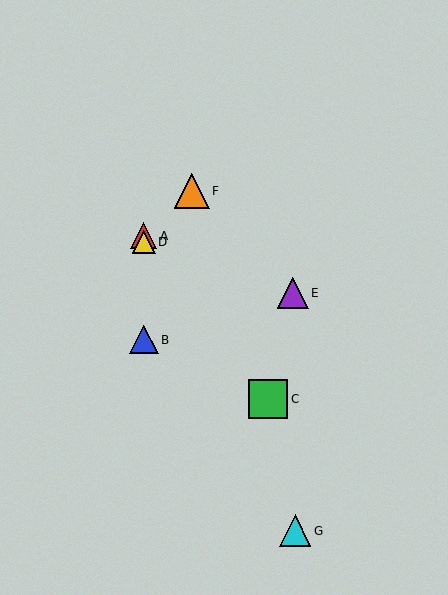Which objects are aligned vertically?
Objects A, B, D are aligned vertically.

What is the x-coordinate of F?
Object F is at x≈192.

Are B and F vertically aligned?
No, B is at x≈144 and F is at x≈192.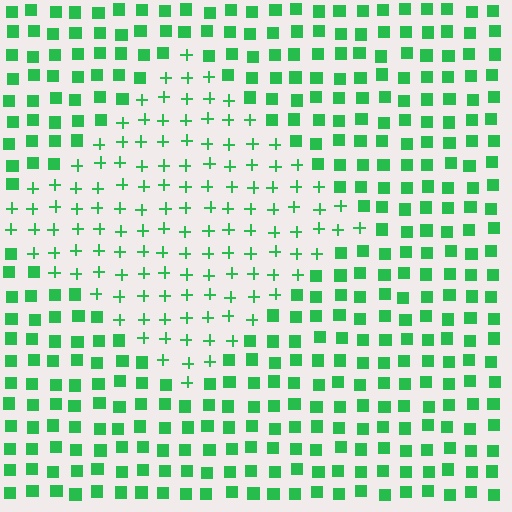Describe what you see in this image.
The image is filled with small green elements arranged in a uniform grid. A diamond-shaped region contains plus signs, while the surrounding area contains squares. The boundary is defined purely by the change in element shape.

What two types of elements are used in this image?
The image uses plus signs inside the diamond region and squares outside it.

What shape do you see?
I see a diamond.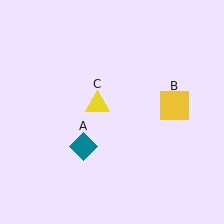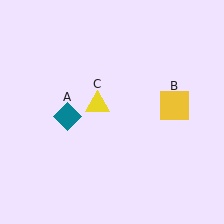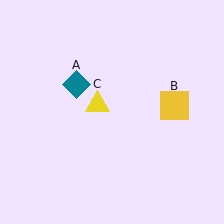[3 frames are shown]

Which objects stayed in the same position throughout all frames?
Yellow square (object B) and yellow triangle (object C) remained stationary.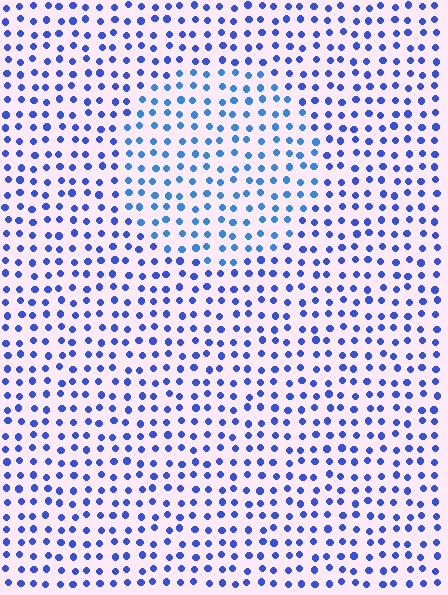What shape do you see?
I see a circle.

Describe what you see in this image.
The image is filled with small blue elements in a uniform arrangement. A circle-shaped region is visible where the elements are tinted to a slightly different hue, forming a subtle color boundary.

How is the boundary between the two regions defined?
The boundary is defined purely by a slight shift in hue (about 19 degrees). Spacing, size, and orientation are identical on both sides.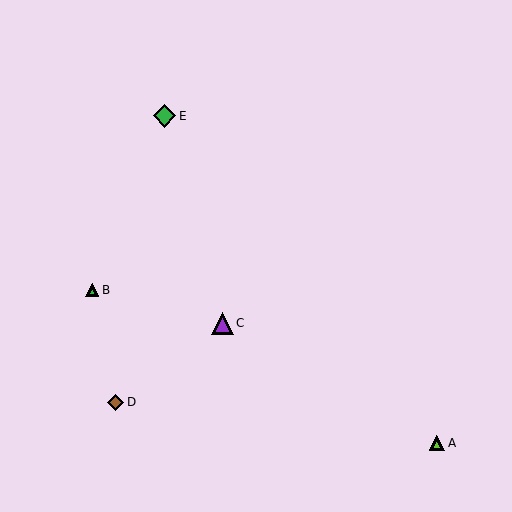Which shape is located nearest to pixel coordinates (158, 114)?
The green diamond (labeled E) at (165, 116) is nearest to that location.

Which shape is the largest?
The green diamond (labeled E) is the largest.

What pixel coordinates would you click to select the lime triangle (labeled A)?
Click at (437, 443) to select the lime triangle A.